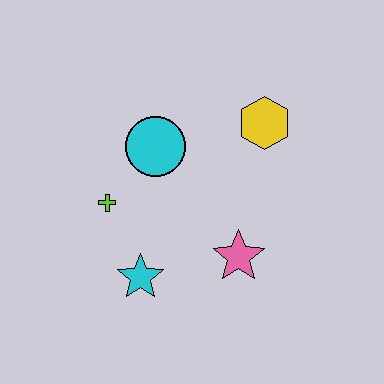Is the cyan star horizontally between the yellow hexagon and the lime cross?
Yes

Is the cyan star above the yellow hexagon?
No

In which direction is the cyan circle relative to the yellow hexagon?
The cyan circle is to the left of the yellow hexagon.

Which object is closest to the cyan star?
The lime cross is closest to the cyan star.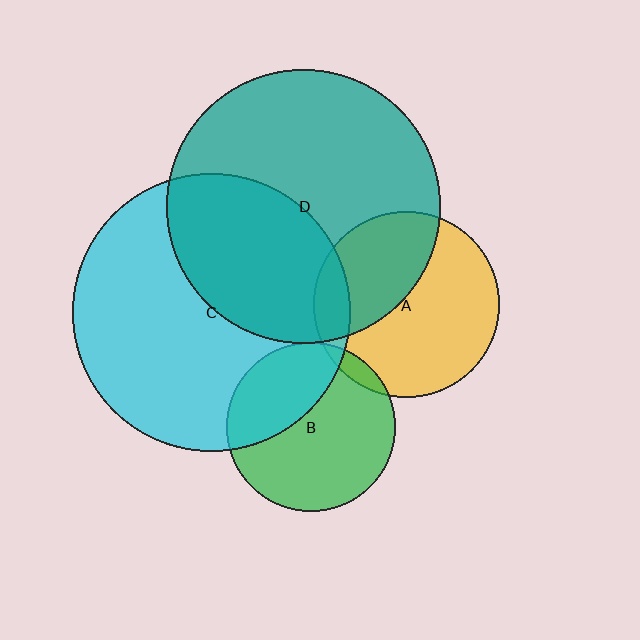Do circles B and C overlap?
Yes.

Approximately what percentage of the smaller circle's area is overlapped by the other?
Approximately 35%.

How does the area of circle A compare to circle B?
Approximately 1.2 times.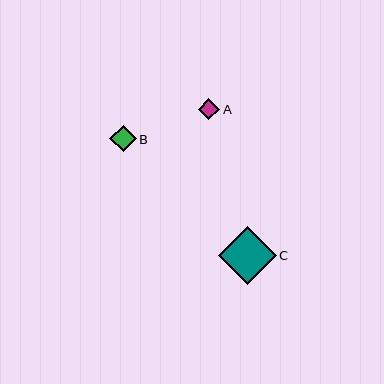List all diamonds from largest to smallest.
From largest to smallest: C, B, A.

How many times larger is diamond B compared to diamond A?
Diamond B is approximately 1.2 times the size of diamond A.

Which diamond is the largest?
Diamond C is the largest with a size of approximately 58 pixels.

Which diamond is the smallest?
Diamond A is the smallest with a size of approximately 21 pixels.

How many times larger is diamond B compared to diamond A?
Diamond B is approximately 1.2 times the size of diamond A.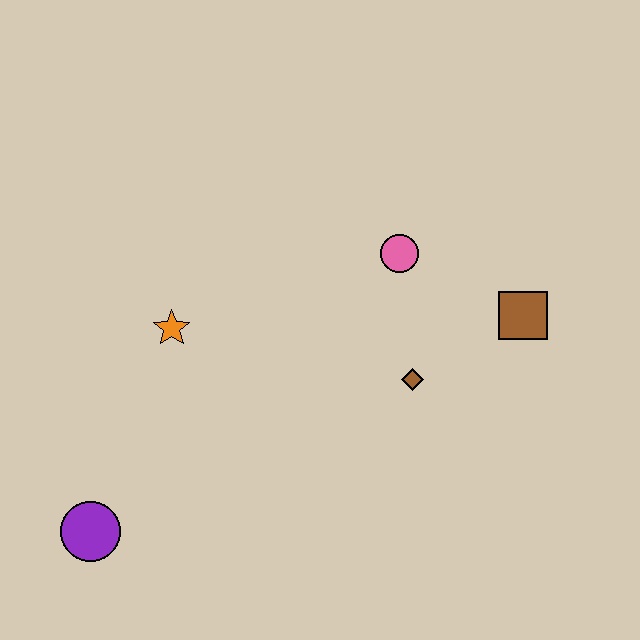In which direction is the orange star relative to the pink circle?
The orange star is to the left of the pink circle.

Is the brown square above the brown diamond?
Yes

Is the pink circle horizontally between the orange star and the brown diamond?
Yes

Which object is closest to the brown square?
The brown diamond is closest to the brown square.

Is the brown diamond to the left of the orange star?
No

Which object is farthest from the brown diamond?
The purple circle is farthest from the brown diamond.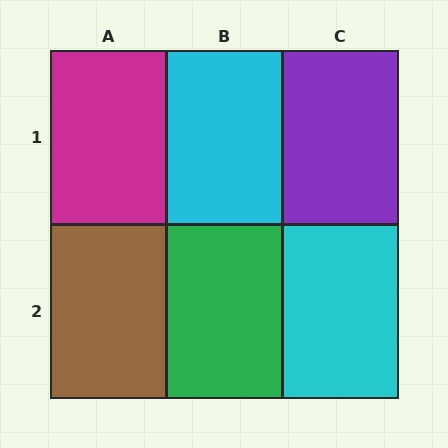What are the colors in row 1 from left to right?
Magenta, cyan, purple.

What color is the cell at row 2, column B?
Green.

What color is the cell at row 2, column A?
Brown.